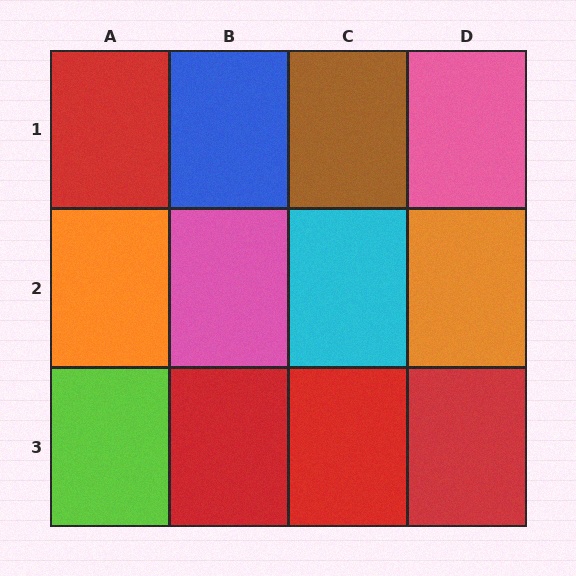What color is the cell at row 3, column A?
Lime.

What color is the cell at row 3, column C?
Red.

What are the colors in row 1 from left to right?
Red, blue, brown, pink.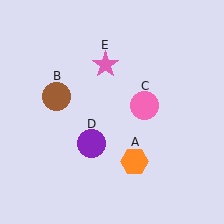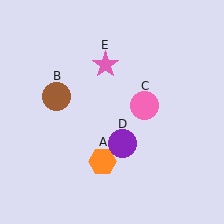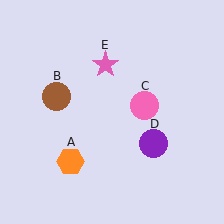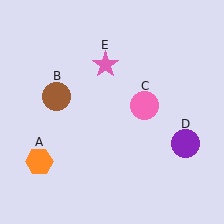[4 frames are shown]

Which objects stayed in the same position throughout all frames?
Brown circle (object B) and pink circle (object C) and pink star (object E) remained stationary.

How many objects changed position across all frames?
2 objects changed position: orange hexagon (object A), purple circle (object D).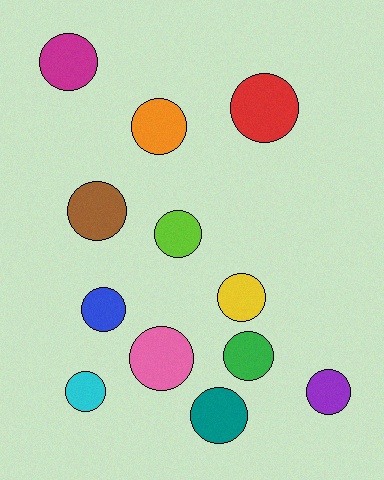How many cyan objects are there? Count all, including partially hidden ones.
There is 1 cyan object.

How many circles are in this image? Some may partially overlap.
There are 12 circles.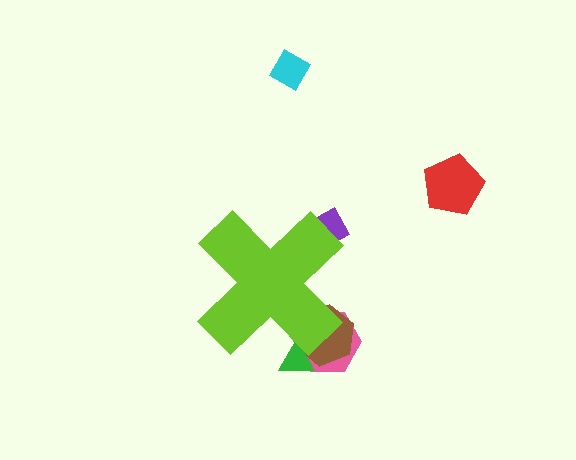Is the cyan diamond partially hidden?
No, the cyan diamond is fully visible.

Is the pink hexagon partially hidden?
Yes, the pink hexagon is partially hidden behind the lime cross.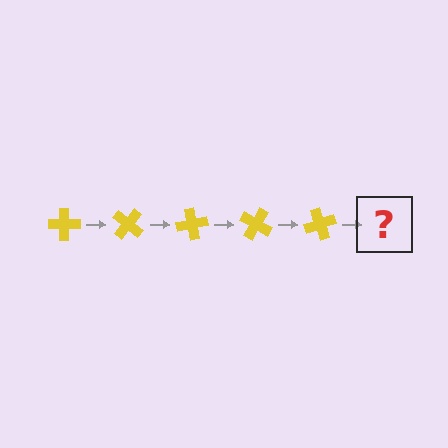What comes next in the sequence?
The next element should be a yellow cross rotated 200 degrees.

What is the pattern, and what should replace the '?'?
The pattern is that the cross rotates 40 degrees each step. The '?' should be a yellow cross rotated 200 degrees.